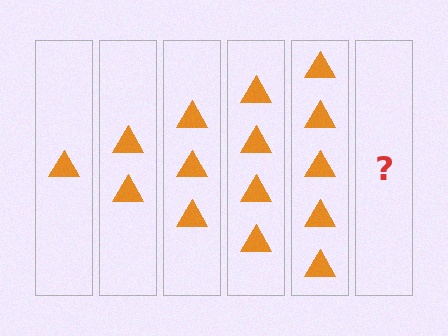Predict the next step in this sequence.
The next step is 6 triangles.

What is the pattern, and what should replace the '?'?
The pattern is that each step adds one more triangle. The '?' should be 6 triangles.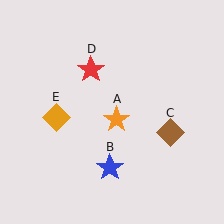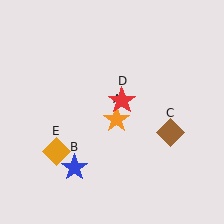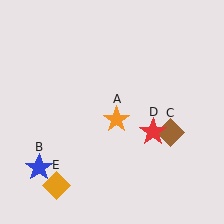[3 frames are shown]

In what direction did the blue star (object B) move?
The blue star (object B) moved left.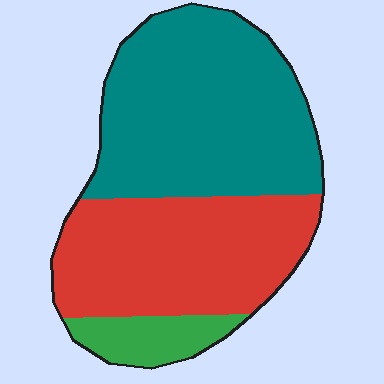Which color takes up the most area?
Teal, at roughly 50%.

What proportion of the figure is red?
Red covers roughly 40% of the figure.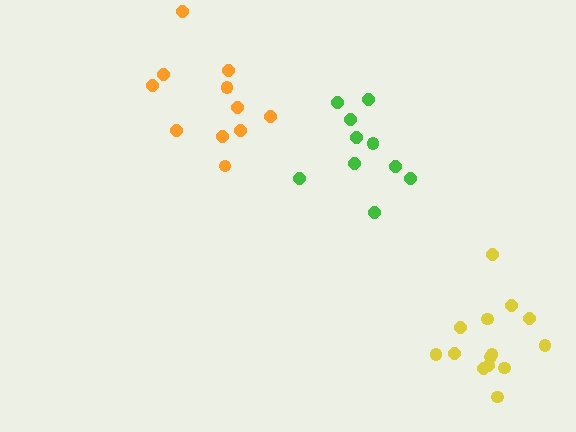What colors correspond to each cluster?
The clusters are colored: orange, yellow, green.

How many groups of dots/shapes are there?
There are 3 groups.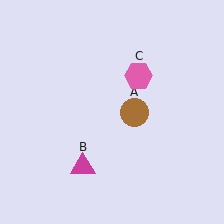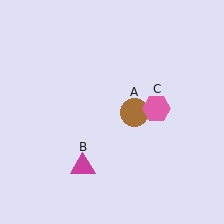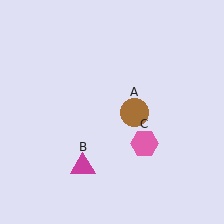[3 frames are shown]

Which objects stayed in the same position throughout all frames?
Brown circle (object A) and magenta triangle (object B) remained stationary.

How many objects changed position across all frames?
1 object changed position: pink hexagon (object C).